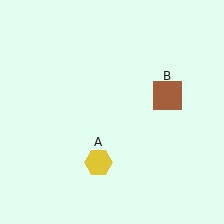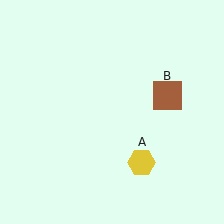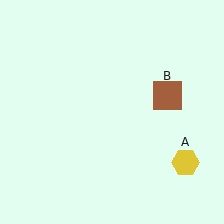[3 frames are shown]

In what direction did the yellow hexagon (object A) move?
The yellow hexagon (object A) moved right.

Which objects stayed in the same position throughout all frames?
Brown square (object B) remained stationary.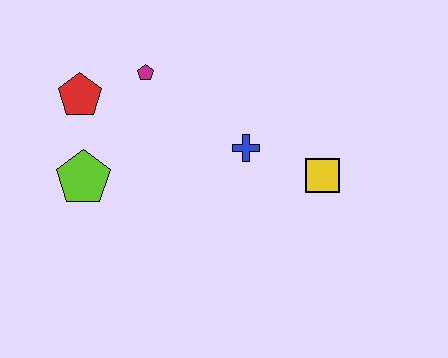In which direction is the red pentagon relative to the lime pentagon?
The red pentagon is above the lime pentagon.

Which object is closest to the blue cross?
The yellow square is closest to the blue cross.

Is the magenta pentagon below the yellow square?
No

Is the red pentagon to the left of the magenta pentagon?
Yes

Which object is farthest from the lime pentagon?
The yellow square is farthest from the lime pentagon.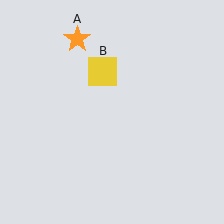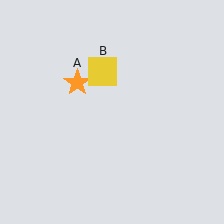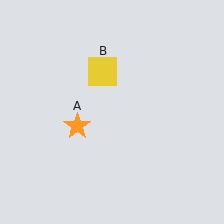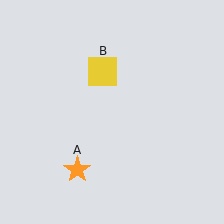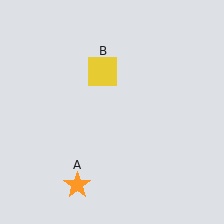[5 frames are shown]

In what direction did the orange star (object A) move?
The orange star (object A) moved down.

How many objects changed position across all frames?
1 object changed position: orange star (object A).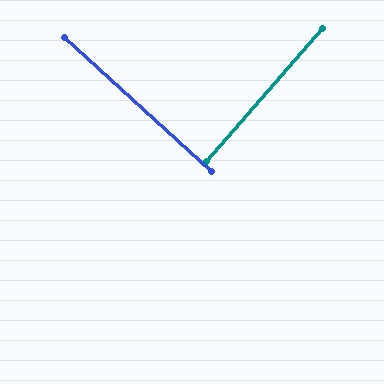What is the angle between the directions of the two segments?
Approximately 89 degrees.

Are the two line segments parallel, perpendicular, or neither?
Perpendicular — they meet at approximately 89°.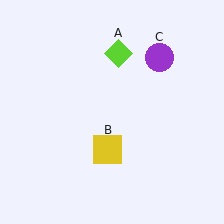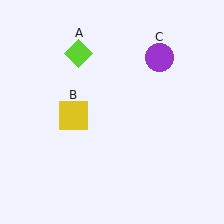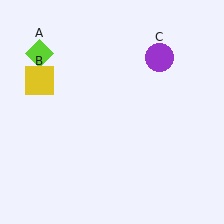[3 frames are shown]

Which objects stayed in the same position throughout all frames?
Purple circle (object C) remained stationary.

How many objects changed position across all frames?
2 objects changed position: lime diamond (object A), yellow square (object B).